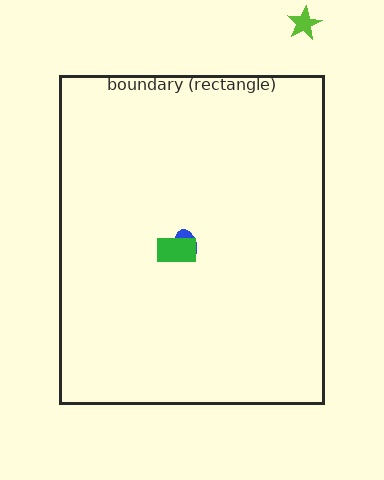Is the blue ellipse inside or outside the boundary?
Inside.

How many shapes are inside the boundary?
2 inside, 1 outside.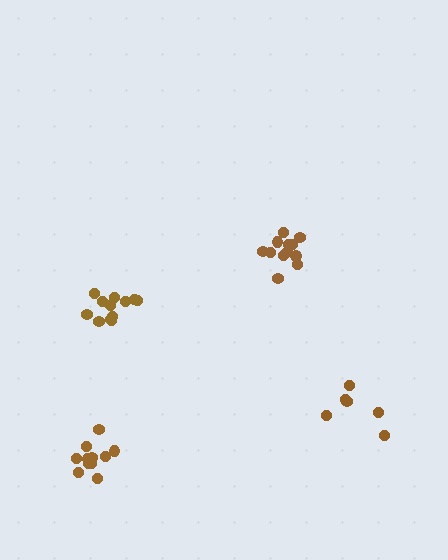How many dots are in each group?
Group 1: 12 dots, Group 2: 6 dots, Group 3: 12 dots, Group 4: 11 dots (41 total).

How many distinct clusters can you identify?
There are 4 distinct clusters.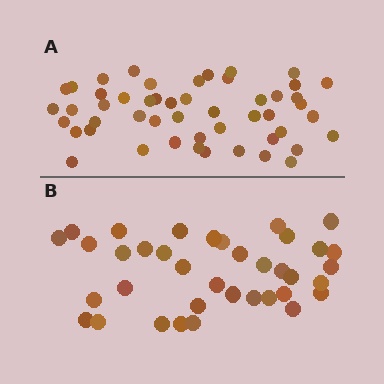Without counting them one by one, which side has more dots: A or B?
Region A (the top region) has more dots.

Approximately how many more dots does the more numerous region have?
Region A has approximately 15 more dots than region B.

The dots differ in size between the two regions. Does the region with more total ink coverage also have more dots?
No. Region B has more total ink coverage because its dots are larger, but region A actually contains more individual dots. Total area can be misleading — the number of items is what matters here.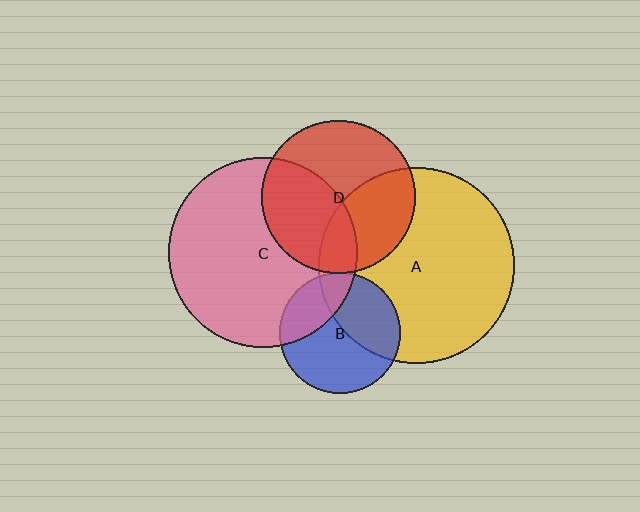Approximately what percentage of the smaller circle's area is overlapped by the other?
Approximately 5%.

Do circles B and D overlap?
Yes.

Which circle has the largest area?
Circle A (yellow).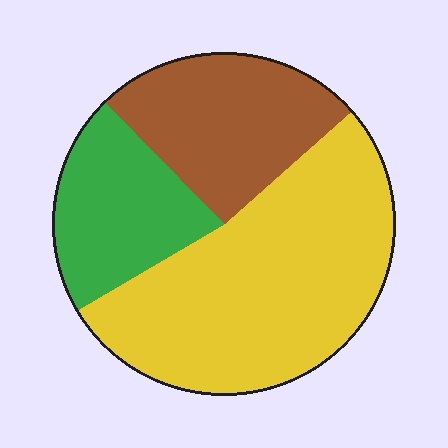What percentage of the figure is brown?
Brown takes up between a quarter and a half of the figure.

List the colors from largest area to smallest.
From largest to smallest: yellow, brown, green.